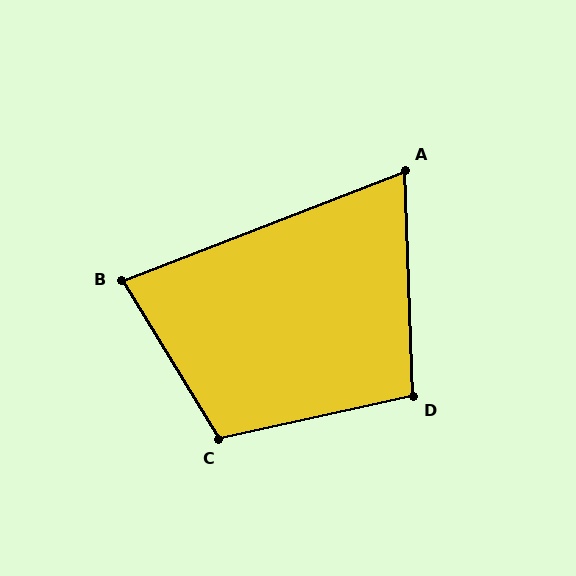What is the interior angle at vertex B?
Approximately 80 degrees (acute).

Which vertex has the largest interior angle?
C, at approximately 109 degrees.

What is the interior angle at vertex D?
Approximately 100 degrees (obtuse).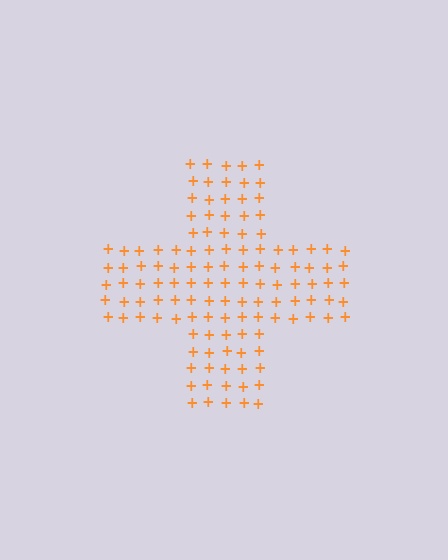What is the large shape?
The large shape is a cross.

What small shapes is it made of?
It is made of small plus signs.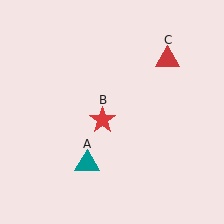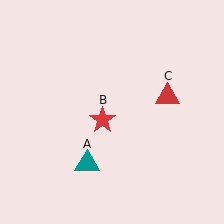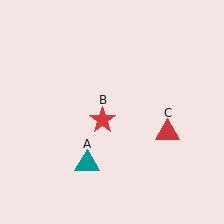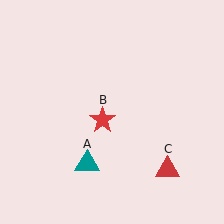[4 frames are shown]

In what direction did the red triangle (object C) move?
The red triangle (object C) moved down.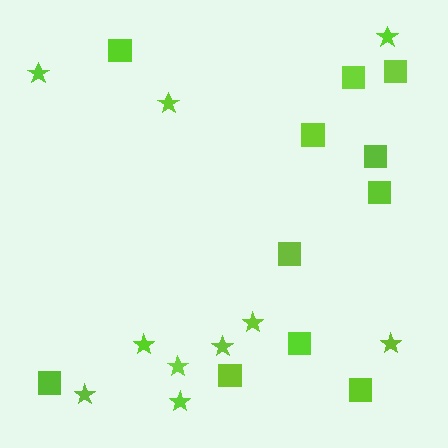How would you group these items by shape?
There are 2 groups: one group of squares (11) and one group of stars (10).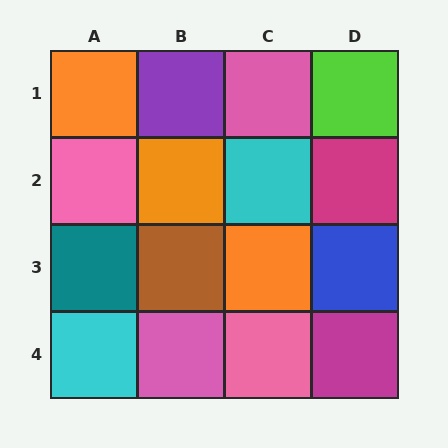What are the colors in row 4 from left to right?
Cyan, pink, pink, magenta.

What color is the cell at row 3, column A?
Teal.